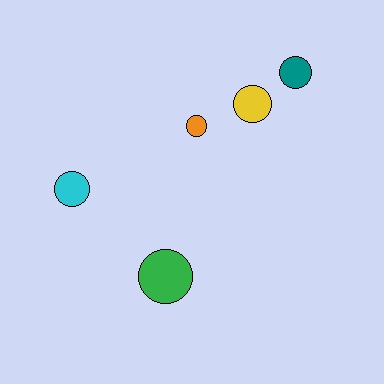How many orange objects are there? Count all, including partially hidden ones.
There is 1 orange object.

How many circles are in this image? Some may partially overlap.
There are 5 circles.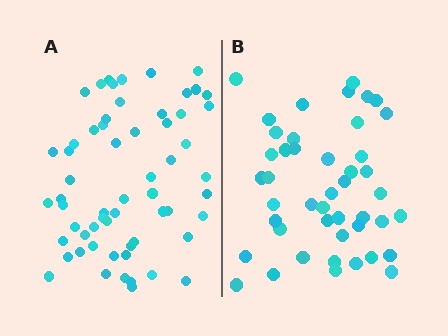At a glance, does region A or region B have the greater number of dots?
Region A (the left region) has more dots.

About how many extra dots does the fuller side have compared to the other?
Region A has approximately 15 more dots than region B.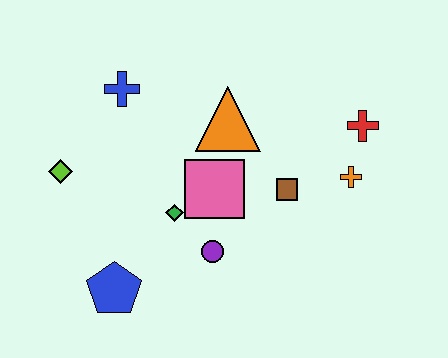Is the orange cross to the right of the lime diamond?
Yes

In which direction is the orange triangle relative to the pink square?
The orange triangle is above the pink square.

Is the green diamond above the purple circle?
Yes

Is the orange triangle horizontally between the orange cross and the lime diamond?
Yes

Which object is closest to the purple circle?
The green diamond is closest to the purple circle.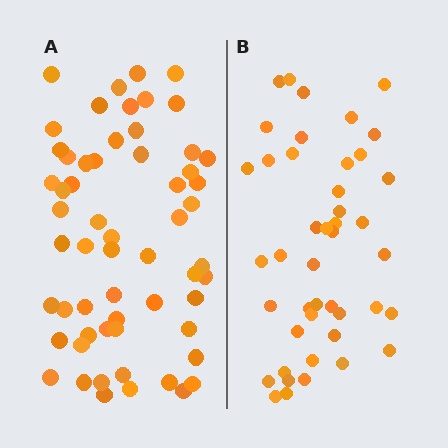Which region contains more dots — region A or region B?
Region A (the left region) has more dots.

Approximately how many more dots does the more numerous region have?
Region A has approximately 15 more dots than region B.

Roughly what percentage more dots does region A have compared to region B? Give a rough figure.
About 35% more.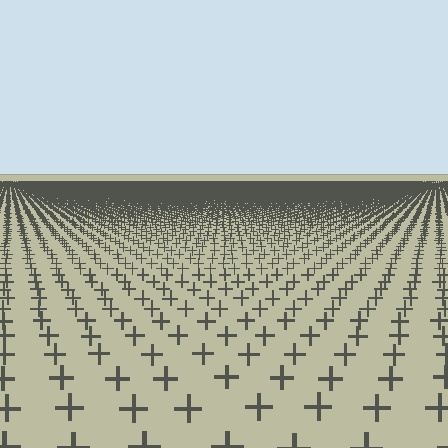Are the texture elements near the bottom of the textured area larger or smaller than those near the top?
Larger. Near the bottom, elements are closer to the viewer and appear at a bigger on-screen size.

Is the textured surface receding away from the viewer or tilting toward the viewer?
The surface is receding away from the viewer. Texture elements get smaller and denser toward the top.